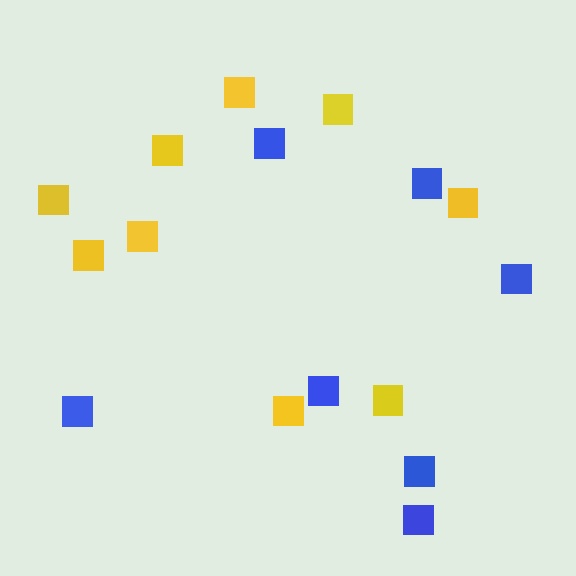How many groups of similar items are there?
There are 2 groups: one group of yellow squares (9) and one group of blue squares (7).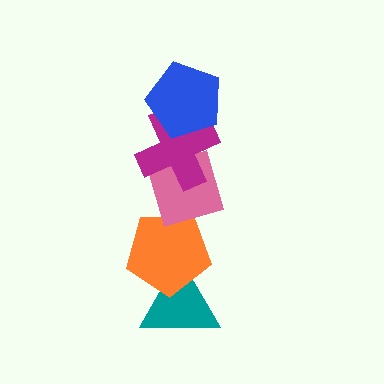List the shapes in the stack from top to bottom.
From top to bottom: the blue pentagon, the magenta cross, the pink diamond, the orange pentagon, the teal triangle.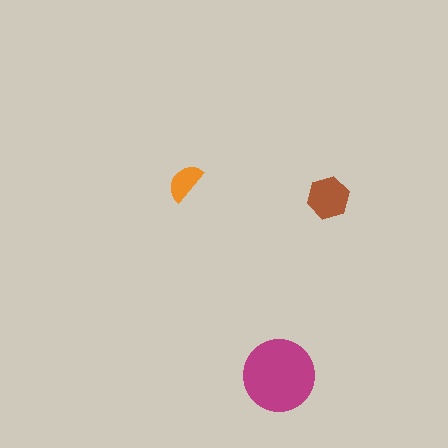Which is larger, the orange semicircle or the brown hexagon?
The brown hexagon.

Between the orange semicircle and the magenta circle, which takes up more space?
The magenta circle.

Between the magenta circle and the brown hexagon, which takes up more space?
The magenta circle.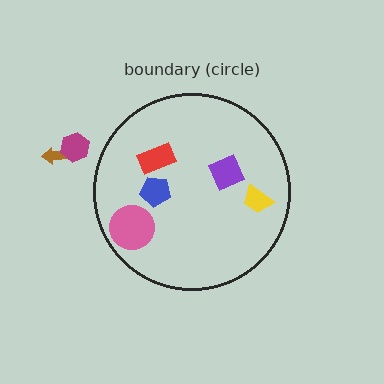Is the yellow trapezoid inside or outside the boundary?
Inside.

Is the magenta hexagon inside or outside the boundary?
Outside.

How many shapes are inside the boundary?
5 inside, 2 outside.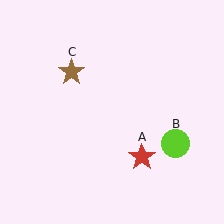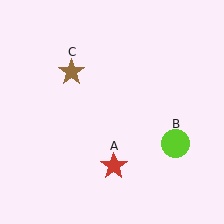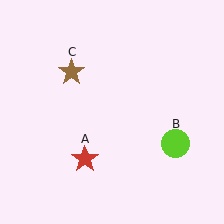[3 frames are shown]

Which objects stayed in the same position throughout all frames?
Lime circle (object B) and brown star (object C) remained stationary.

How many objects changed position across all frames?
1 object changed position: red star (object A).